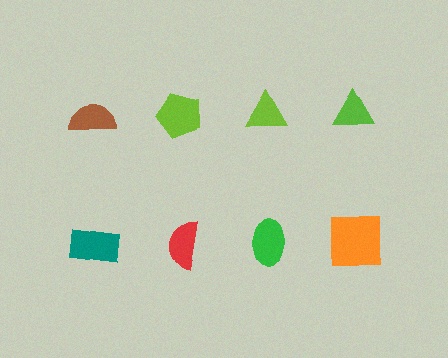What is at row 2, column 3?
A green ellipse.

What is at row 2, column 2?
A red semicircle.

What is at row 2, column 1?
A teal rectangle.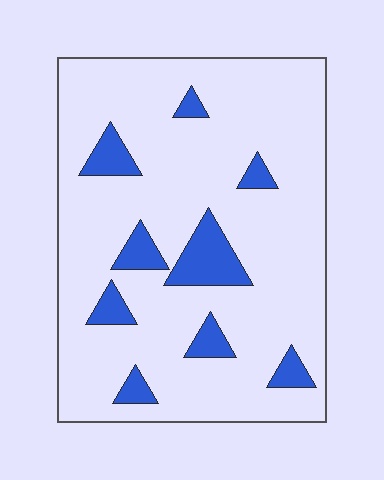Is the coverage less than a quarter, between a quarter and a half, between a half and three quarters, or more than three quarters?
Less than a quarter.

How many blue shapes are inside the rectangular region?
9.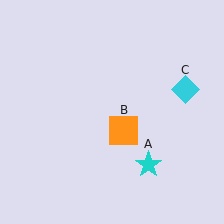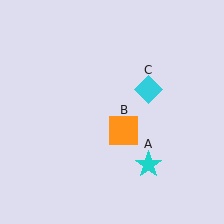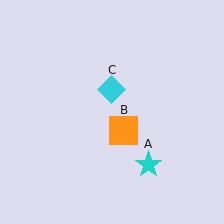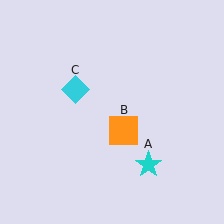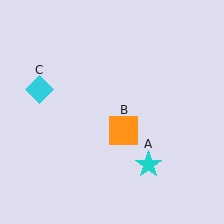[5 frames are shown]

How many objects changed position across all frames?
1 object changed position: cyan diamond (object C).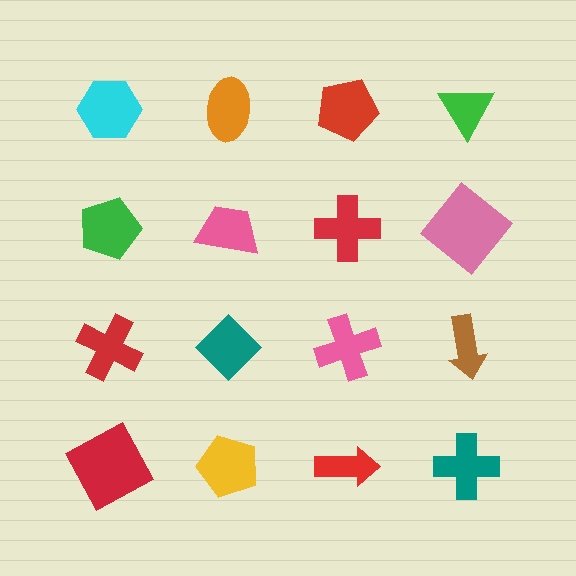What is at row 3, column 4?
A brown arrow.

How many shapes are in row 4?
4 shapes.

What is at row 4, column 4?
A teal cross.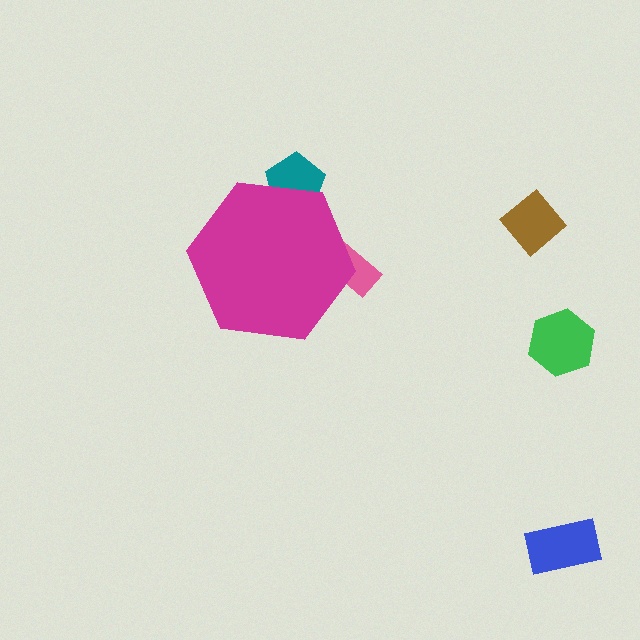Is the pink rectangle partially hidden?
Yes, the pink rectangle is partially hidden behind the magenta hexagon.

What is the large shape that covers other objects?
A magenta hexagon.